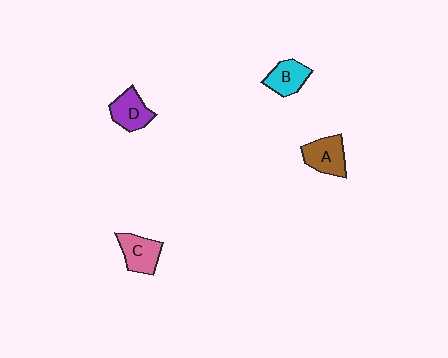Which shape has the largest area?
Shape A (brown).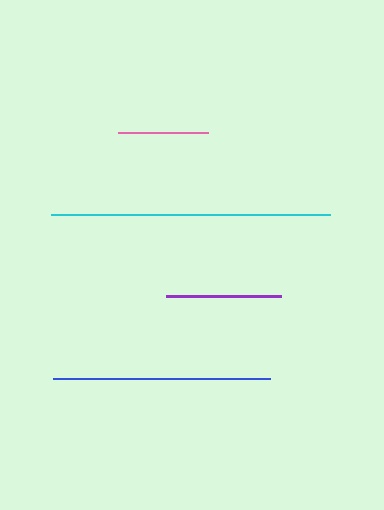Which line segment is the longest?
The cyan line is the longest at approximately 279 pixels.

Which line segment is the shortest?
The pink line is the shortest at approximately 90 pixels.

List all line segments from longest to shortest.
From longest to shortest: cyan, blue, purple, pink.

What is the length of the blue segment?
The blue segment is approximately 217 pixels long.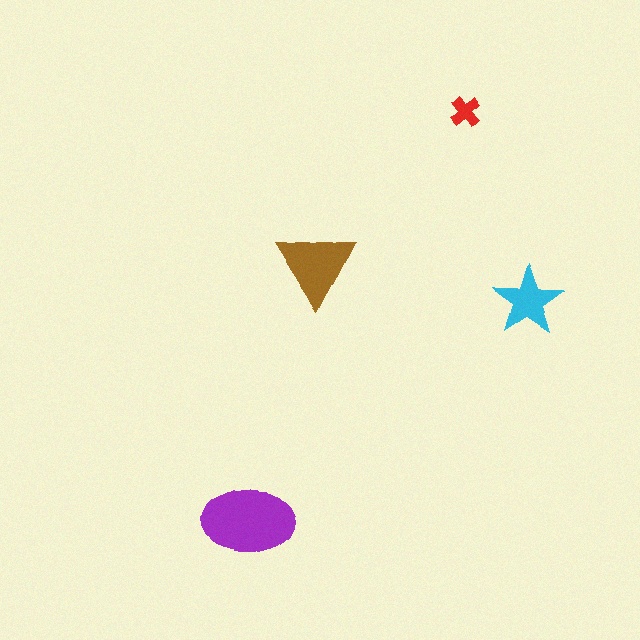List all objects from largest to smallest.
The purple ellipse, the brown triangle, the cyan star, the red cross.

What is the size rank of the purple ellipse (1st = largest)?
1st.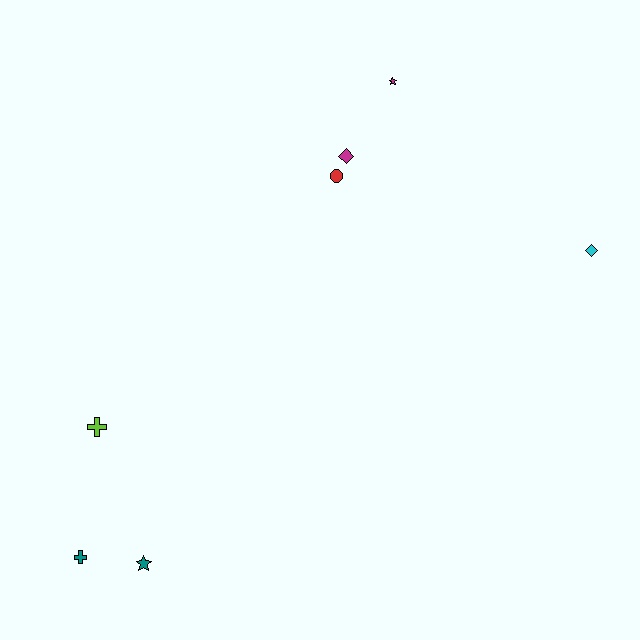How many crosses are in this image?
There are 2 crosses.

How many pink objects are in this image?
There are no pink objects.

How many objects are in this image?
There are 7 objects.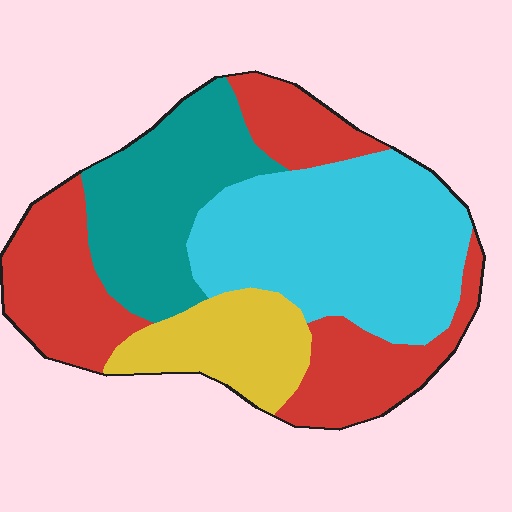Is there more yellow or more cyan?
Cyan.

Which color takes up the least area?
Yellow, at roughly 15%.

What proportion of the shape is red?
Red covers about 30% of the shape.